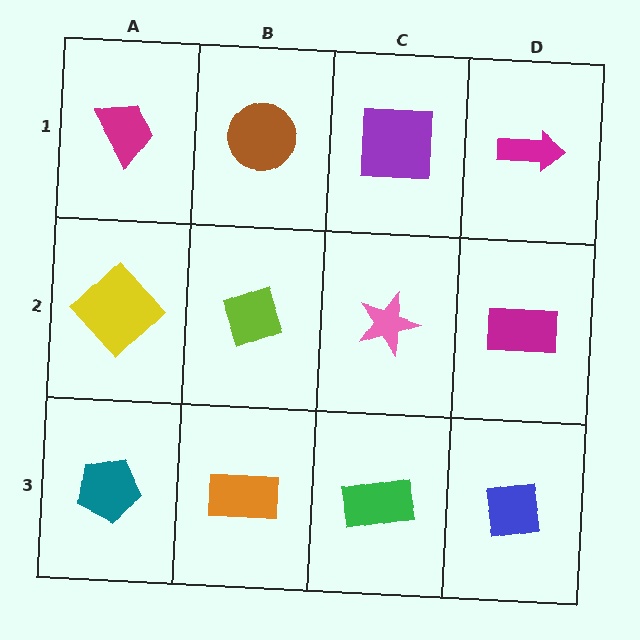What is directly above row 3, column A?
A yellow diamond.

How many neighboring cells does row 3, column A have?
2.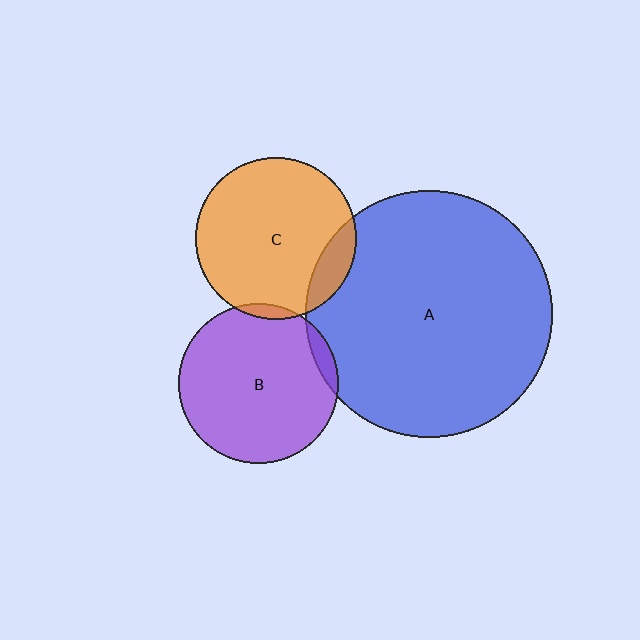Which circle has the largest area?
Circle A (blue).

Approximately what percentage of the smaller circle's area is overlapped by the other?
Approximately 10%.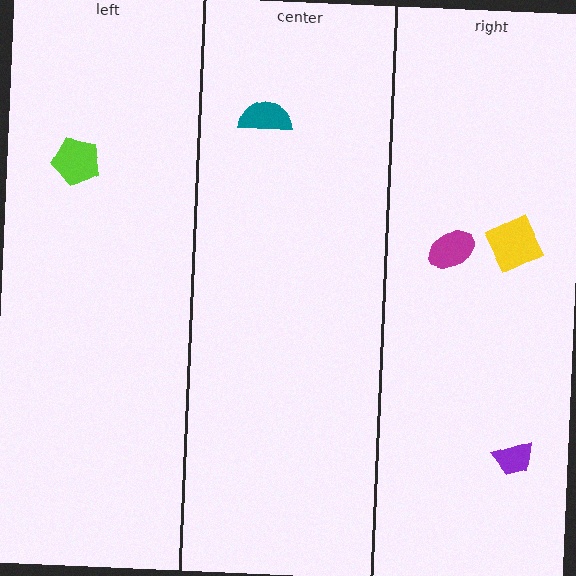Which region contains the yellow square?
The right region.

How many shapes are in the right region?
3.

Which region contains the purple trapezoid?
The right region.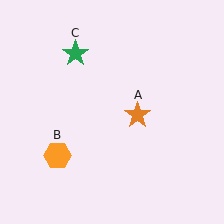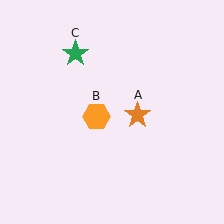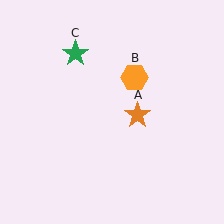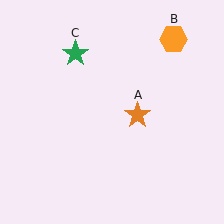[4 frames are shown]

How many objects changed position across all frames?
1 object changed position: orange hexagon (object B).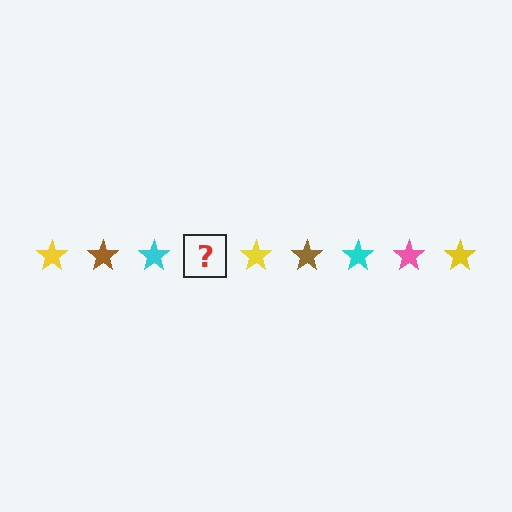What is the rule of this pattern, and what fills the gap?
The rule is that the pattern cycles through yellow, brown, cyan, pink stars. The gap should be filled with a pink star.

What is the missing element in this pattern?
The missing element is a pink star.